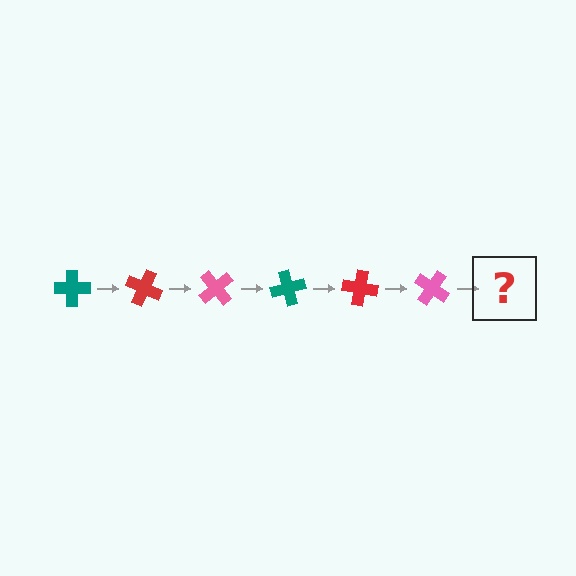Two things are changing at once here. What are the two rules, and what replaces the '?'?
The two rules are that it rotates 25 degrees each step and the color cycles through teal, red, and pink. The '?' should be a teal cross, rotated 150 degrees from the start.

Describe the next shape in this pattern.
It should be a teal cross, rotated 150 degrees from the start.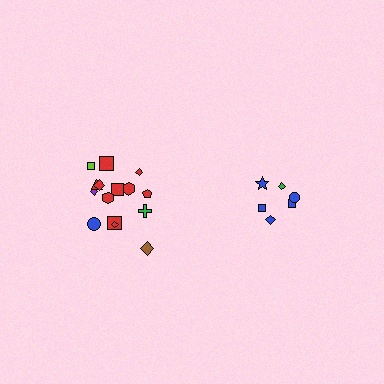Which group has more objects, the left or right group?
The left group.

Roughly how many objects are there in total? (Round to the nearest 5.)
Roughly 20 objects in total.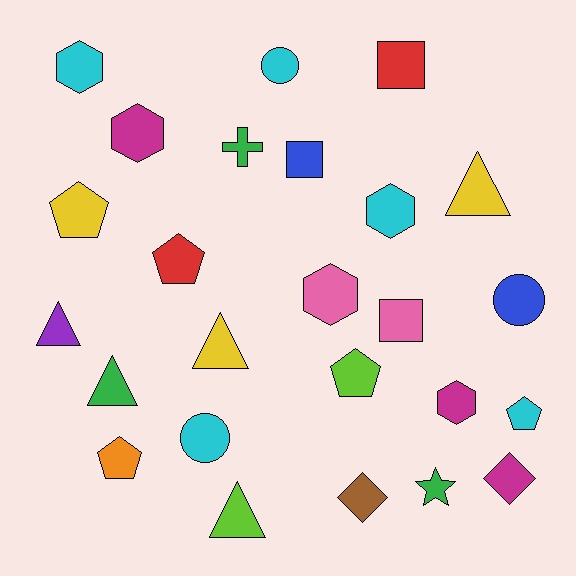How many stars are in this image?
There is 1 star.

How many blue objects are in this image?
There are 2 blue objects.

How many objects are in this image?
There are 25 objects.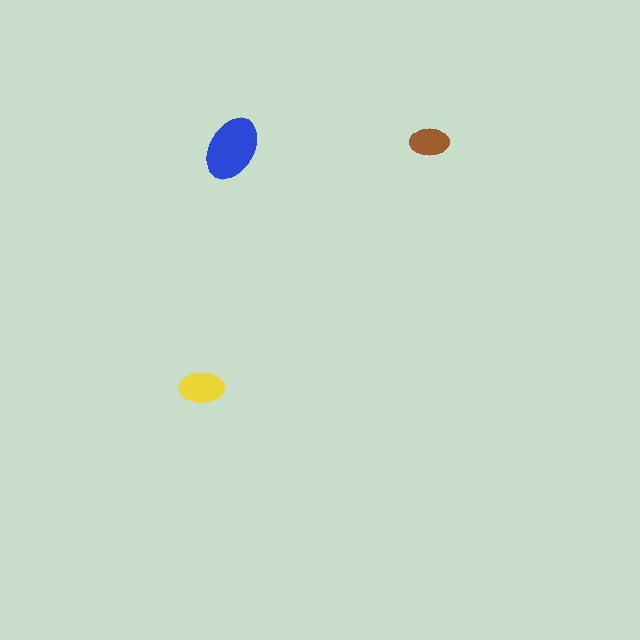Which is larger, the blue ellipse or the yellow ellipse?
The blue one.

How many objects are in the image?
There are 3 objects in the image.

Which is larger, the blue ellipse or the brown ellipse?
The blue one.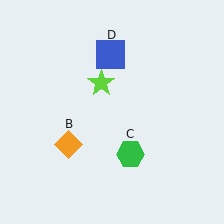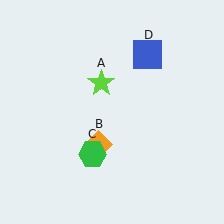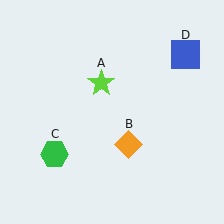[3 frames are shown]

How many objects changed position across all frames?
3 objects changed position: orange diamond (object B), green hexagon (object C), blue square (object D).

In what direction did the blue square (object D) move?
The blue square (object D) moved right.